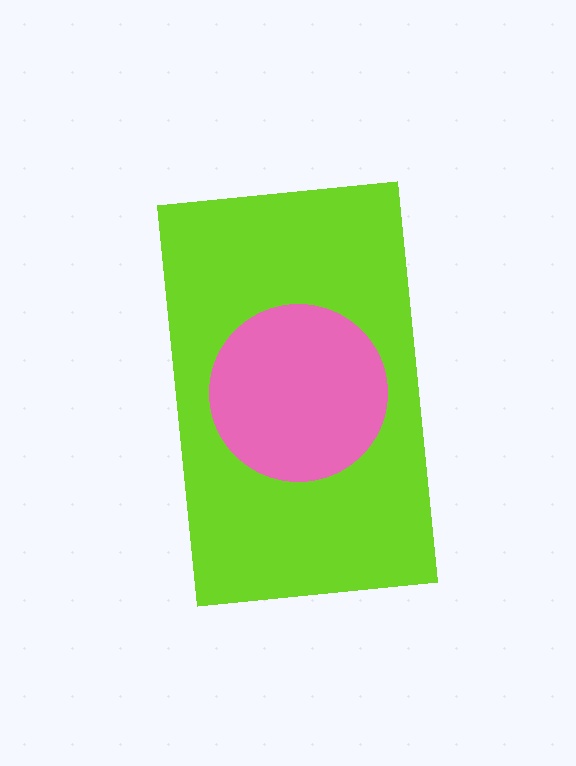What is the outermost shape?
The lime rectangle.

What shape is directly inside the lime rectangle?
The pink circle.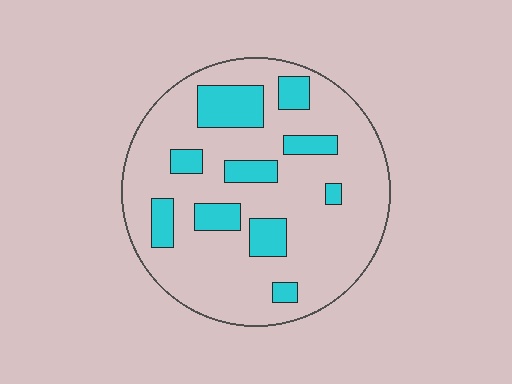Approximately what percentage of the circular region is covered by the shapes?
Approximately 20%.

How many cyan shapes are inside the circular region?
10.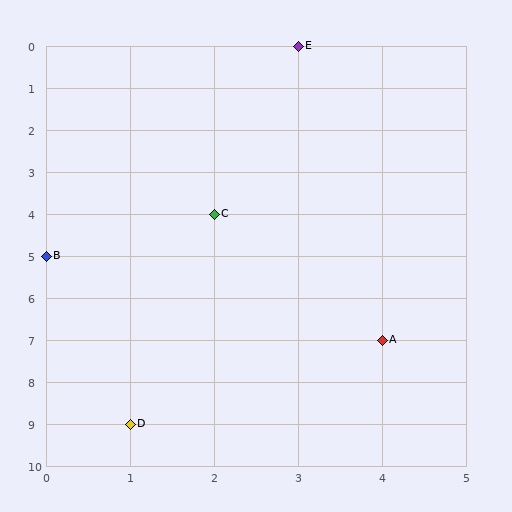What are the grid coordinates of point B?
Point B is at grid coordinates (0, 5).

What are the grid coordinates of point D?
Point D is at grid coordinates (1, 9).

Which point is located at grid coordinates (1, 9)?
Point D is at (1, 9).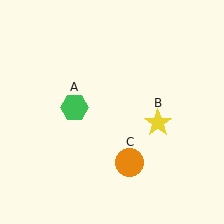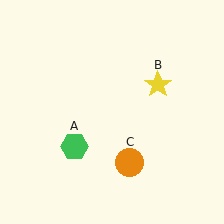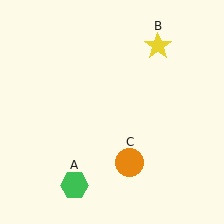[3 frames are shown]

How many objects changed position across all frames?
2 objects changed position: green hexagon (object A), yellow star (object B).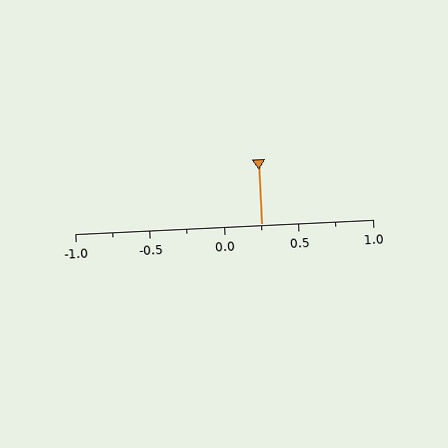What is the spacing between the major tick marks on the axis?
The major ticks are spaced 0.5 apart.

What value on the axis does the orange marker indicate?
The marker indicates approximately 0.25.